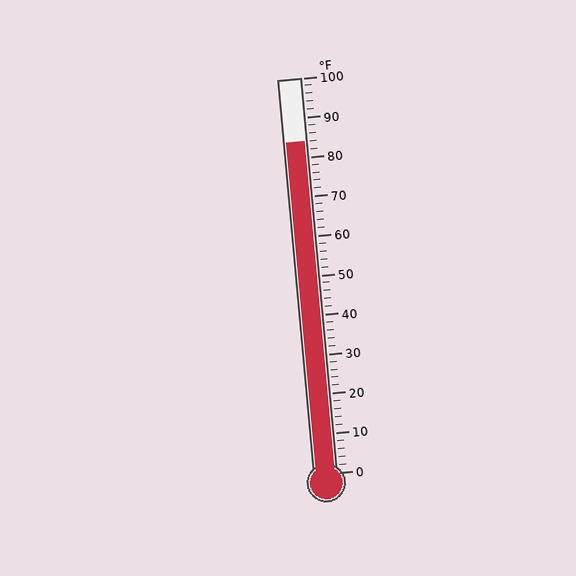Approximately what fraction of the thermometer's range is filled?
The thermometer is filled to approximately 85% of its range.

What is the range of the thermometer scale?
The thermometer scale ranges from 0°F to 100°F.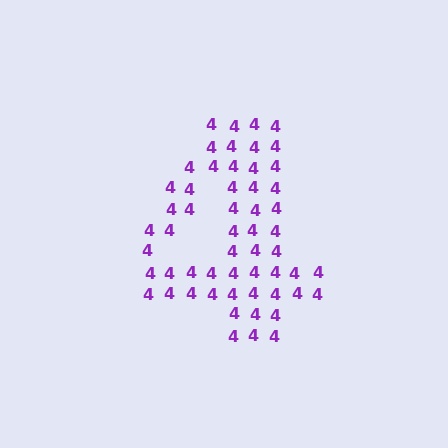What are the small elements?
The small elements are digit 4's.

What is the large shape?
The large shape is the digit 4.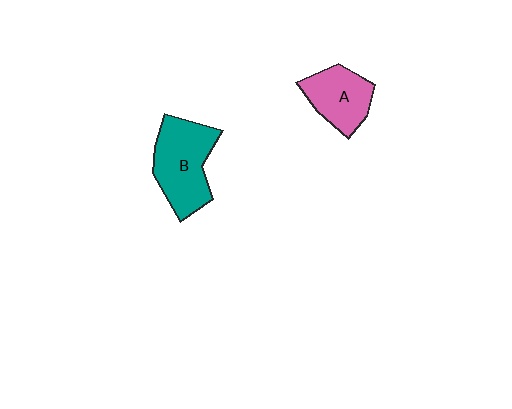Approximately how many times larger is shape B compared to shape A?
Approximately 1.4 times.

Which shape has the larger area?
Shape B (teal).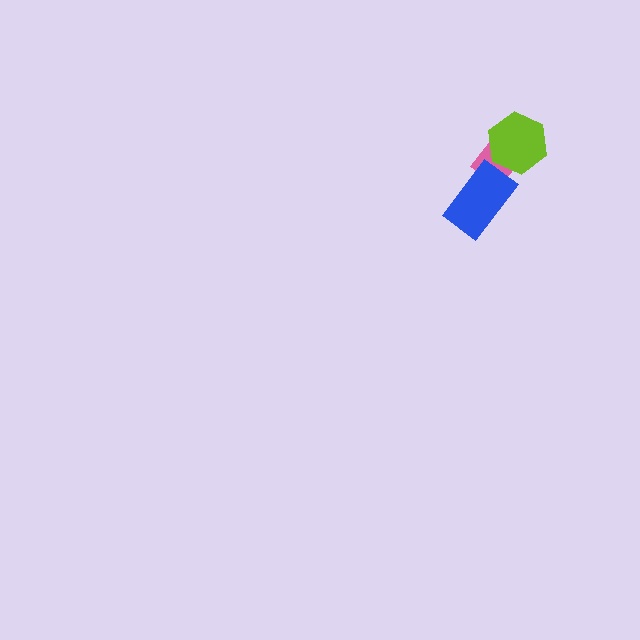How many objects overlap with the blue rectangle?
1 object overlaps with the blue rectangle.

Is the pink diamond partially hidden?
Yes, it is partially covered by another shape.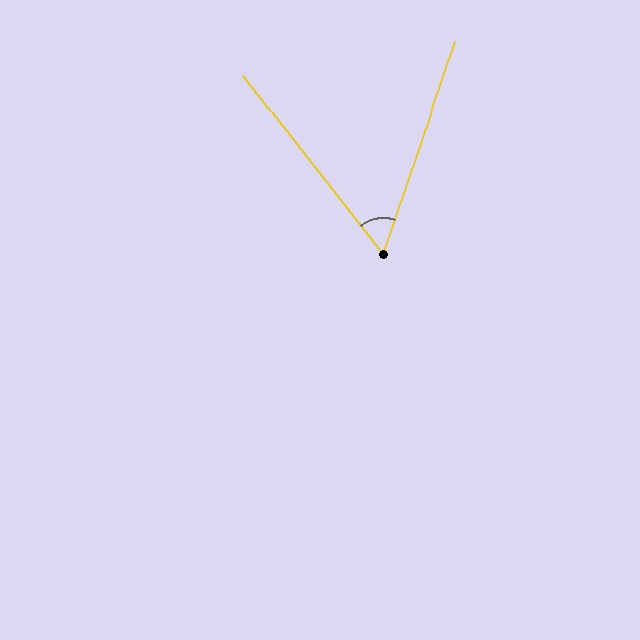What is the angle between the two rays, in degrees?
Approximately 57 degrees.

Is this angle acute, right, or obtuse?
It is acute.